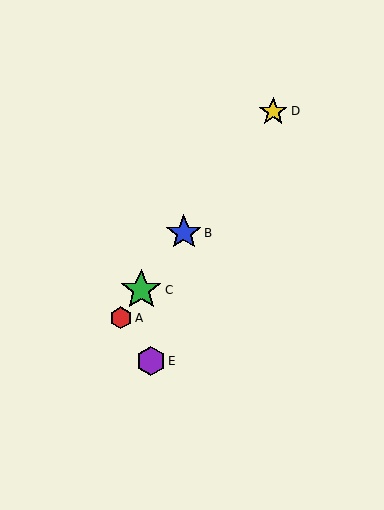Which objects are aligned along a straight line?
Objects A, B, C, D are aligned along a straight line.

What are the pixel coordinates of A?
Object A is at (121, 318).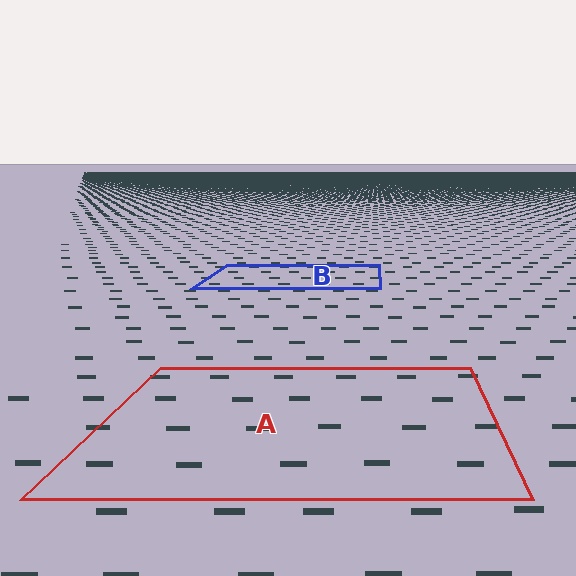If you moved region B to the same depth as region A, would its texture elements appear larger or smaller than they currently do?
They would appear larger. At a closer depth, the same texture elements are projected at a bigger on-screen size.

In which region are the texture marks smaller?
The texture marks are smaller in region B, because it is farther away.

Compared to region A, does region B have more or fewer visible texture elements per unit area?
Region B has more texture elements per unit area — they are packed more densely because it is farther away.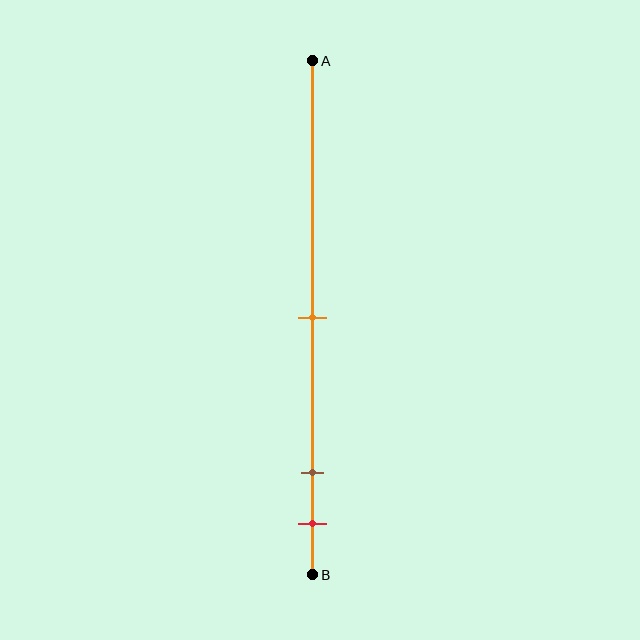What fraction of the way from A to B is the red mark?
The red mark is approximately 90% (0.9) of the way from A to B.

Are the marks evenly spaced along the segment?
No, the marks are not evenly spaced.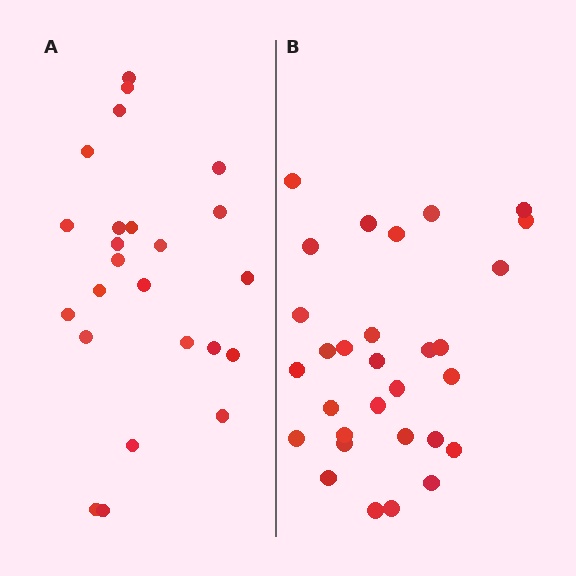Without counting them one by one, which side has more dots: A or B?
Region B (the right region) has more dots.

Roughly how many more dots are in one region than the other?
Region B has about 6 more dots than region A.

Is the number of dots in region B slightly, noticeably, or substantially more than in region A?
Region B has noticeably more, but not dramatically so. The ratio is roughly 1.2 to 1.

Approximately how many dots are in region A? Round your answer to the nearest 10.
About 20 dots. (The exact count is 24, which rounds to 20.)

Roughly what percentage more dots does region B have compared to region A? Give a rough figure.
About 25% more.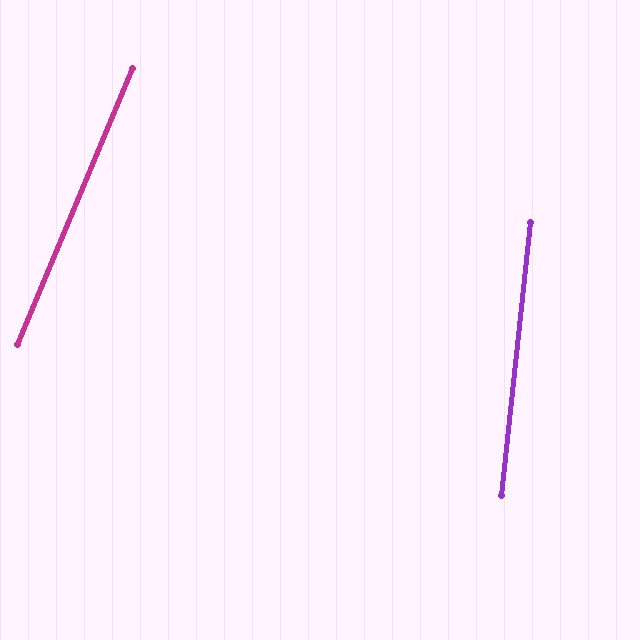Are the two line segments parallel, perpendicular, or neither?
Neither parallel nor perpendicular — they differ by about 17°.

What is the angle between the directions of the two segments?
Approximately 17 degrees.